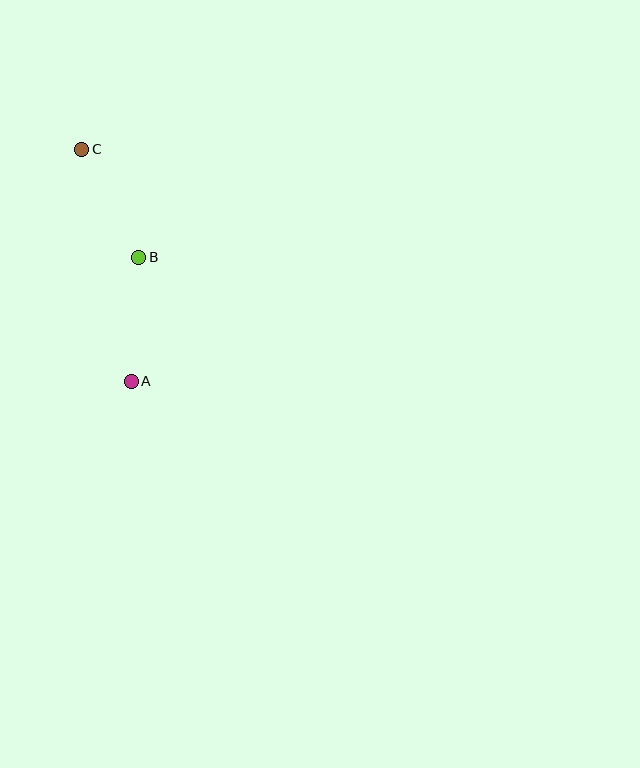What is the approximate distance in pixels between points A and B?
The distance between A and B is approximately 124 pixels.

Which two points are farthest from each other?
Points A and C are farthest from each other.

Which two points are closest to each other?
Points B and C are closest to each other.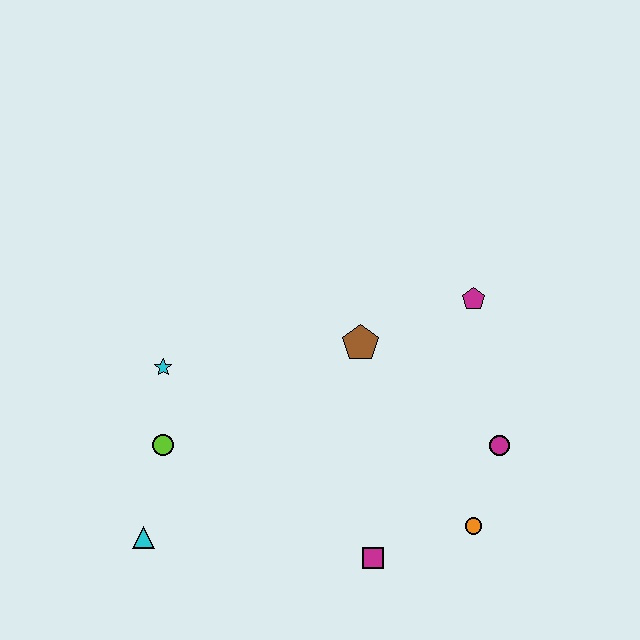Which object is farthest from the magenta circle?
The cyan triangle is farthest from the magenta circle.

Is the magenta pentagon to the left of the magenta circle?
Yes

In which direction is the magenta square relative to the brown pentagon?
The magenta square is below the brown pentagon.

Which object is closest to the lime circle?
The cyan star is closest to the lime circle.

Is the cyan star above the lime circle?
Yes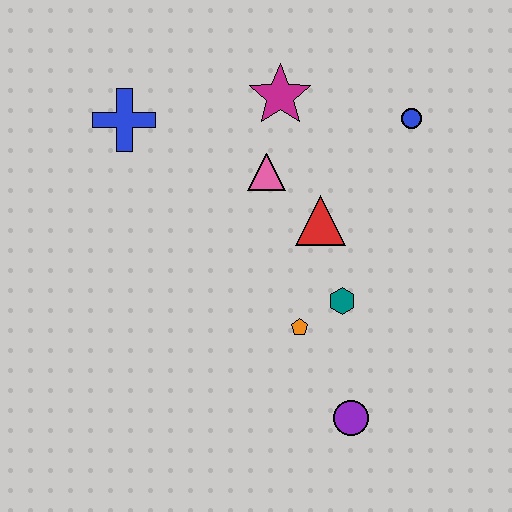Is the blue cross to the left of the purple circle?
Yes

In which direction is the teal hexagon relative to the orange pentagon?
The teal hexagon is to the right of the orange pentagon.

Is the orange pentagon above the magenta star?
No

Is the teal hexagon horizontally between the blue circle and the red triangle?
Yes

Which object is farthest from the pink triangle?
The purple circle is farthest from the pink triangle.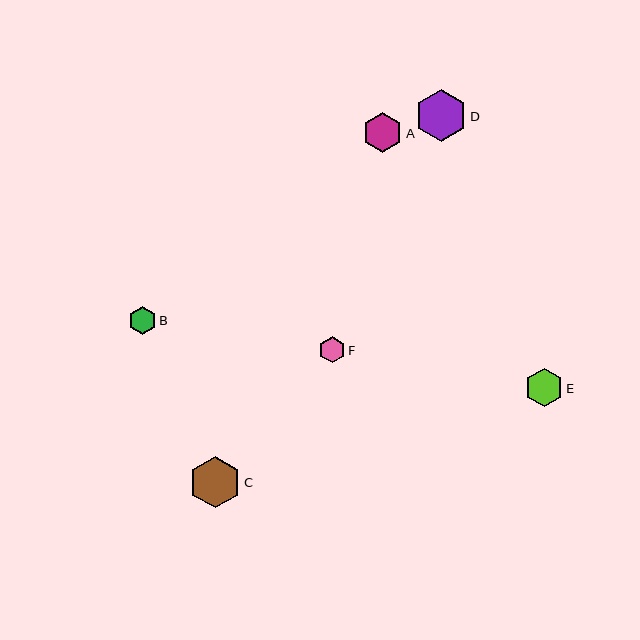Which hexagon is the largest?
Hexagon D is the largest with a size of approximately 52 pixels.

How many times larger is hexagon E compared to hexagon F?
Hexagon E is approximately 1.5 times the size of hexagon F.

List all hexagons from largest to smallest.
From largest to smallest: D, C, A, E, B, F.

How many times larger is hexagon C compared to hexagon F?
Hexagon C is approximately 2.0 times the size of hexagon F.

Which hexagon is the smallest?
Hexagon F is the smallest with a size of approximately 26 pixels.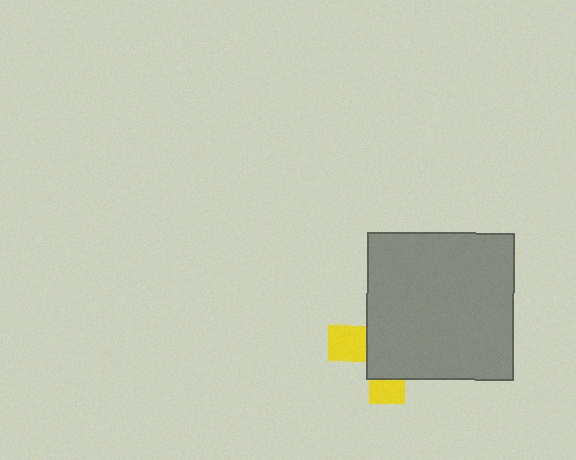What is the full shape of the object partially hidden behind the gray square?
The partially hidden object is a yellow cross.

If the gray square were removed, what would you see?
You would see the complete yellow cross.